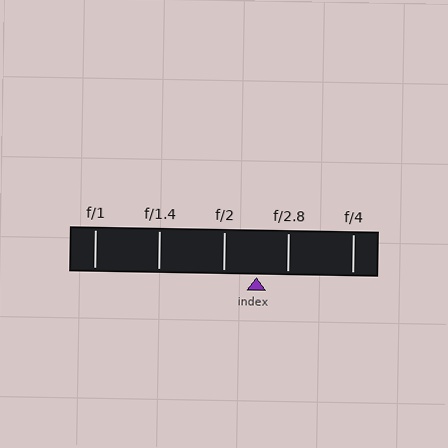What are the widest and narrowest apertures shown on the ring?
The widest aperture shown is f/1 and the narrowest is f/4.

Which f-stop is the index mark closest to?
The index mark is closest to f/2.8.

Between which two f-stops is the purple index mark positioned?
The index mark is between f/2 and f/2.8.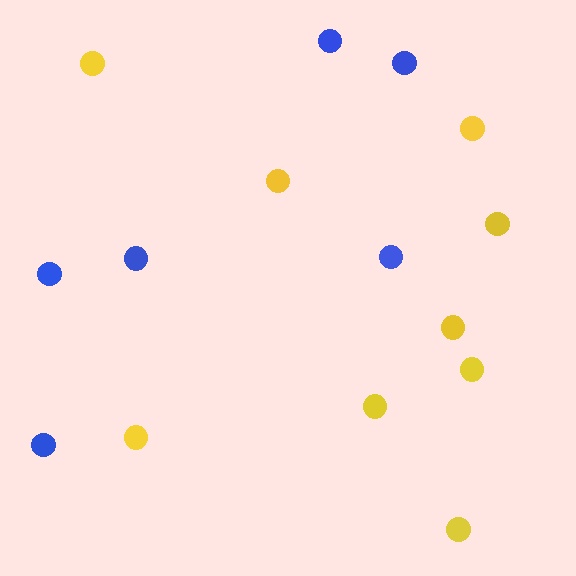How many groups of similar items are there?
There are 2 groups: one group of yellow circles (9) and one group of blue circles (6).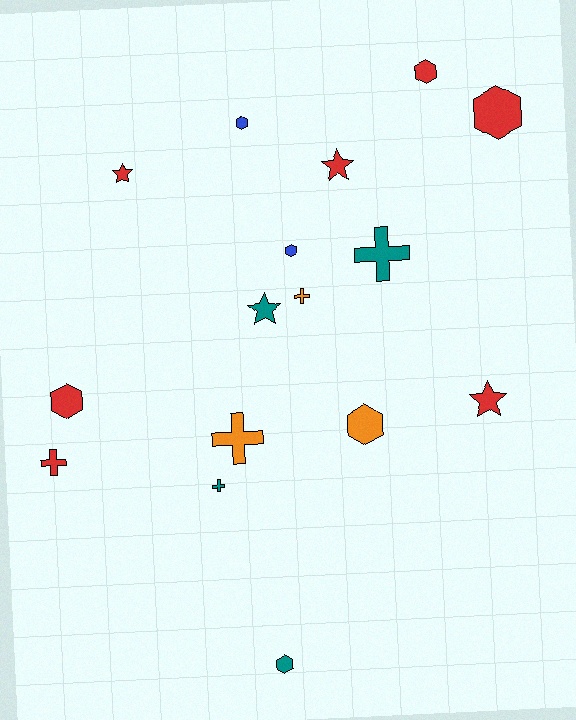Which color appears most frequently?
Red, with 7 objects.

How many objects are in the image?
There are 16 objects.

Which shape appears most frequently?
Hexagon, with 7 objects.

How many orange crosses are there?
There are 2 orange crosses.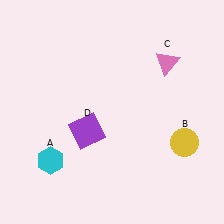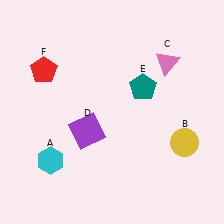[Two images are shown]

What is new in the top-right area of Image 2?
A teal pentagon (E) was added in the top-right area of Image 2.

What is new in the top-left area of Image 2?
A red pentagon (F) was added in the top-left area of Image 2.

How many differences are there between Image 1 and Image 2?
There are 2 differences between the two images.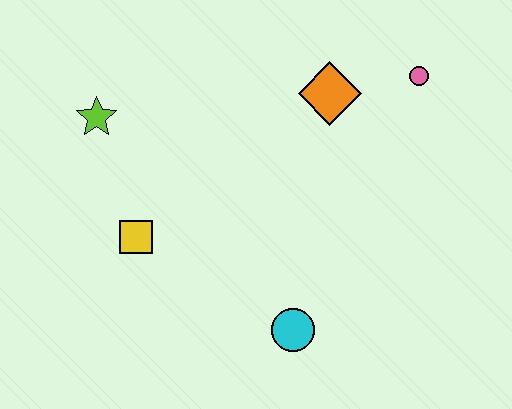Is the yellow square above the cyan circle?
Yes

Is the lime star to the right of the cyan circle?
No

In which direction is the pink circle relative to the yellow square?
The pink circle is to the right of the yellow square.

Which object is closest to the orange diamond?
The pink circle is closest to the orange diamond.